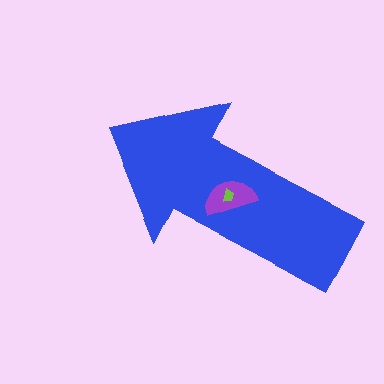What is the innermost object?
The lime trapezoid.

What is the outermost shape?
The blue arrow.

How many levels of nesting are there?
3.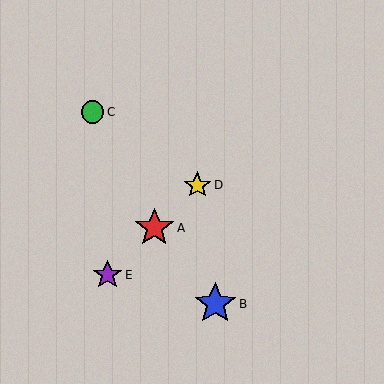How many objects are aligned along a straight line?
3 objects (A, D, E) are aligned along a straight line.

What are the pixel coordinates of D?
Object D is at (197, 185).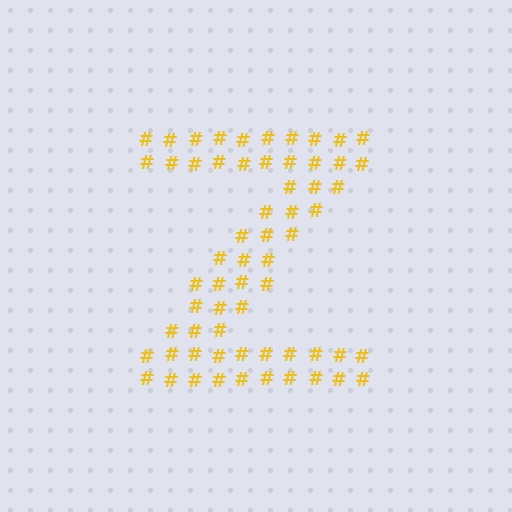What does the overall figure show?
The overall figure shows the letter Z.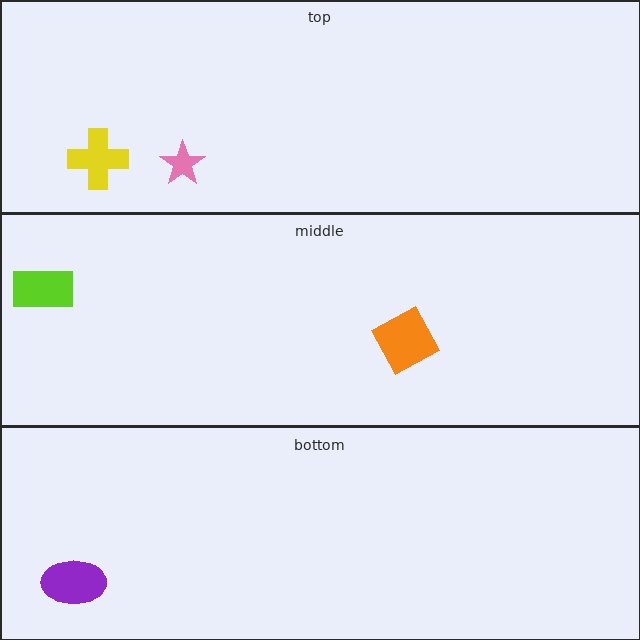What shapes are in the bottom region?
The purple ellipse.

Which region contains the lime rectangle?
The middle region.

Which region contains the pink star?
The top region.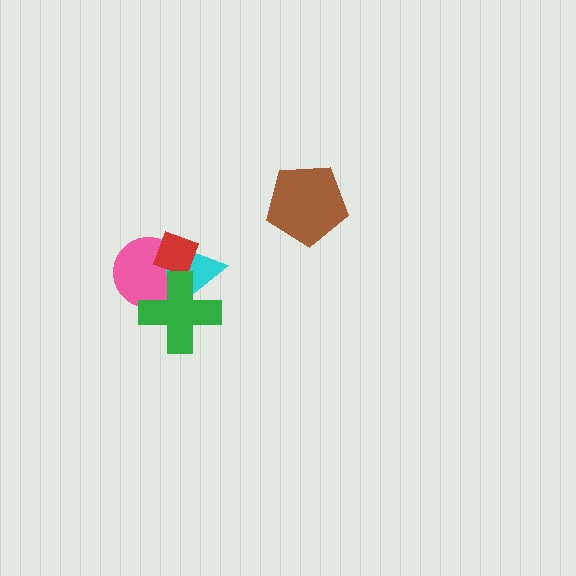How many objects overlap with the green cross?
3 objects overlap with the green cross.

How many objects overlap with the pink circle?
3 objects overlap with the pink circle.